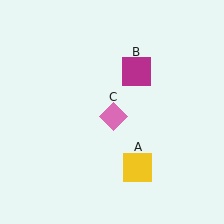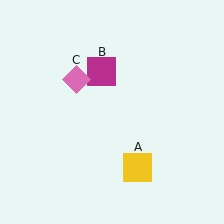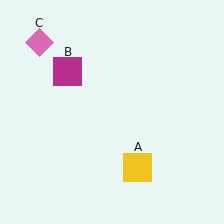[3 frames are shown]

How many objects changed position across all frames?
2 objects changed position: magenta square (object B), pink diamond (object C).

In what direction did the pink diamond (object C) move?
The pink diamond (object C) moved up and to the left.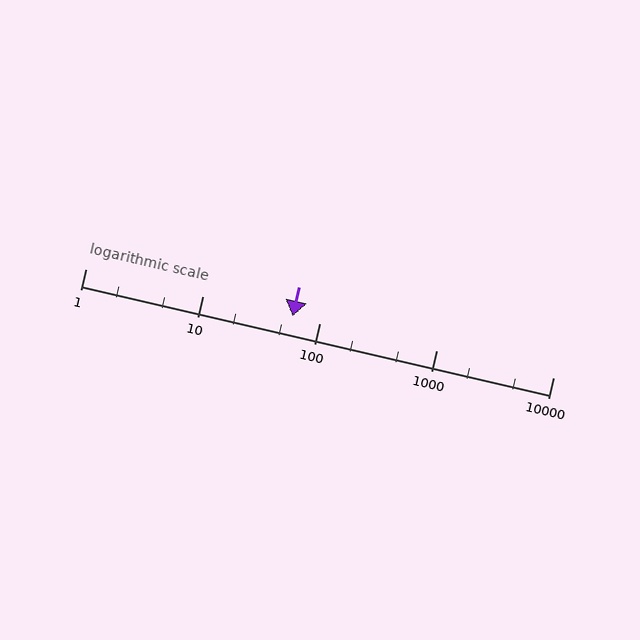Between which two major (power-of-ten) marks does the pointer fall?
The pointer is between 10 and 100.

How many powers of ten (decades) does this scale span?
The scale spans 4 decades, from 1 to 10000.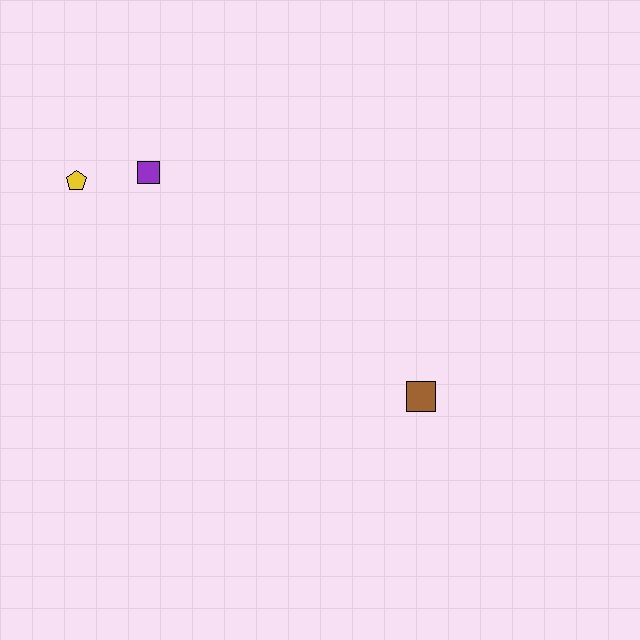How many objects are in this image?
There are 3 objects.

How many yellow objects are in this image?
There is 1 yellow object.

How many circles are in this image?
There are no circles.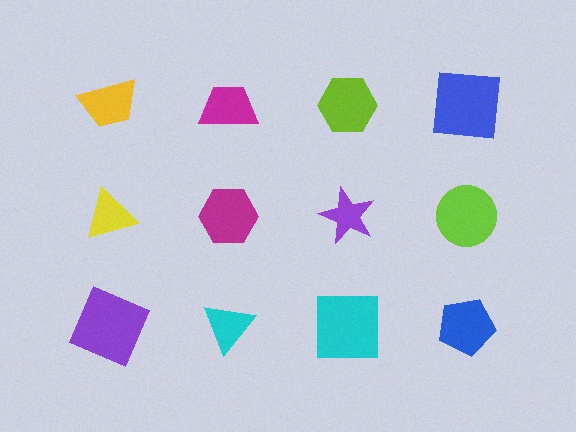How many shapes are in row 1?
4 shapes.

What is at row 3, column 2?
A cyan triangle.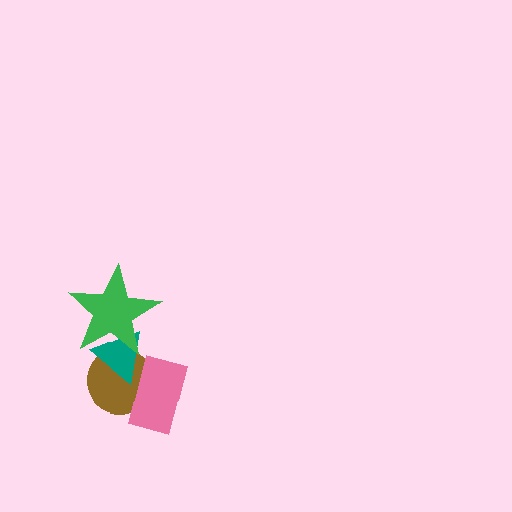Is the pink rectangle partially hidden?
Yes, it is partially covered by another shape.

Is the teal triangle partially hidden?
Yes, it is partially covered by another shape.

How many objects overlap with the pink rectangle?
2 objects overlap with the pink rectangle.